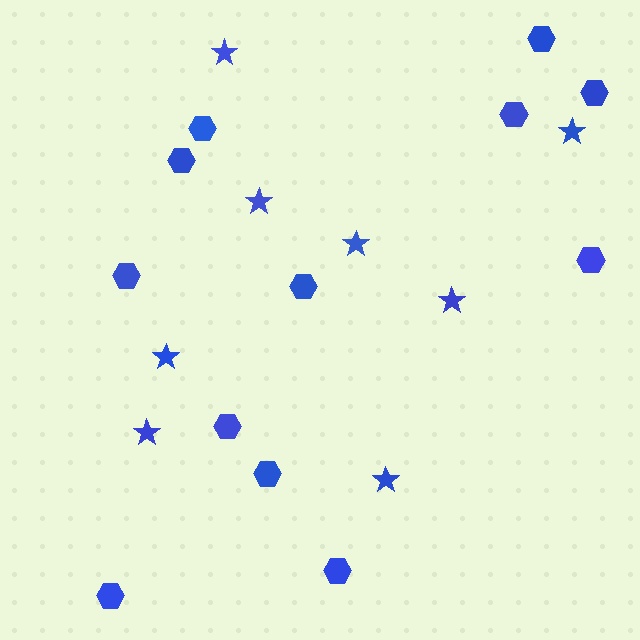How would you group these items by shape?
There are 2 groups: one group of stars (8) and one group of hexagons (12).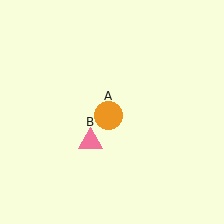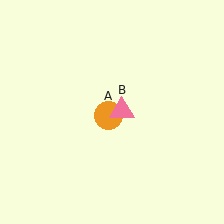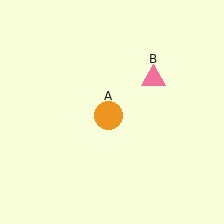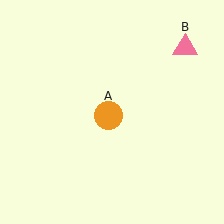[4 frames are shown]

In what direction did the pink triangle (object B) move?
The pink triangle (object B) moved up and to the right.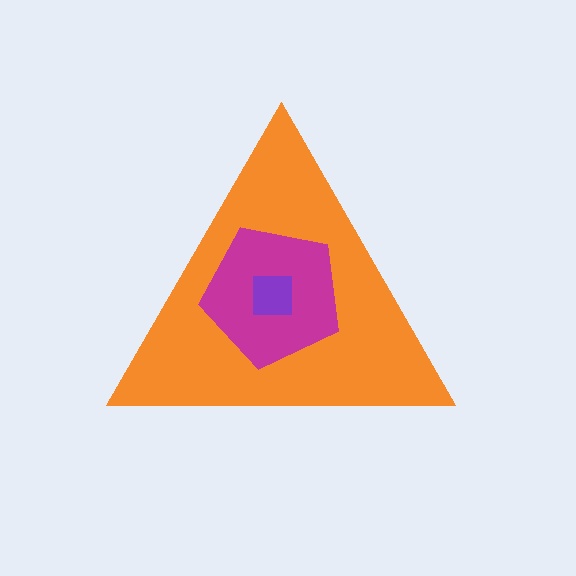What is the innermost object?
The purple square.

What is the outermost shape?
The orange triangle.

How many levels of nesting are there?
3.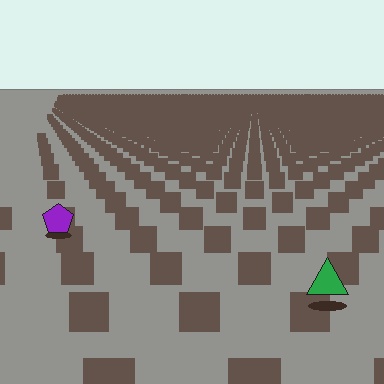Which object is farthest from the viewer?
The purple pentagon is farthest from the viewer. It appears smaller and the ground texture around it is denser.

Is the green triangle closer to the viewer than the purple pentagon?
Yes. The green triangle is closer — you can tell from the texture gradient: the ground texture is coarser near it.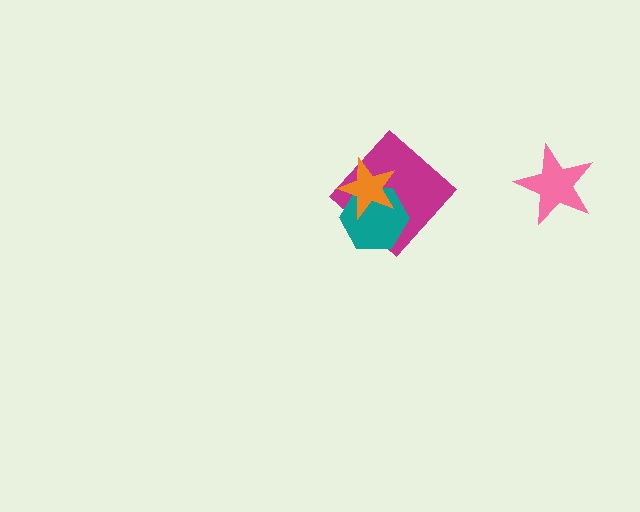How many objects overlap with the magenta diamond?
2 objects overlap with the magenta diamond.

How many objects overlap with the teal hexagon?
2 objects overlap with the teal hexagon.